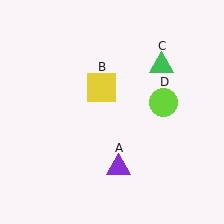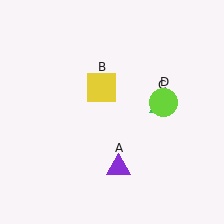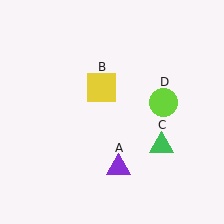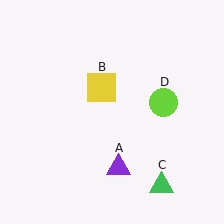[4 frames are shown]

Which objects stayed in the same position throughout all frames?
Purple triangle (object A) and yellow square (object B) and lime circle (object D) remained stationary.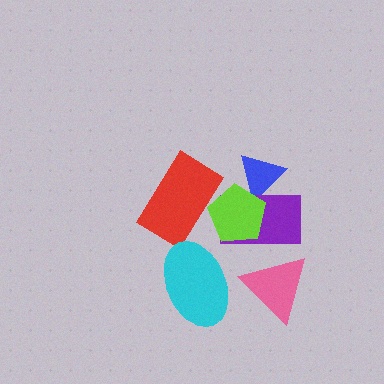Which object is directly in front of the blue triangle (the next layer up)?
The purple rectangle is directly in front of the blue triangle.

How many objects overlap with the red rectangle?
1 object overlaps with the red rectangle.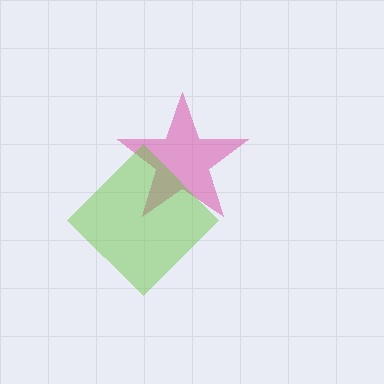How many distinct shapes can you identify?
There are 2 distinct shapes: a magenta star, a lime diamond.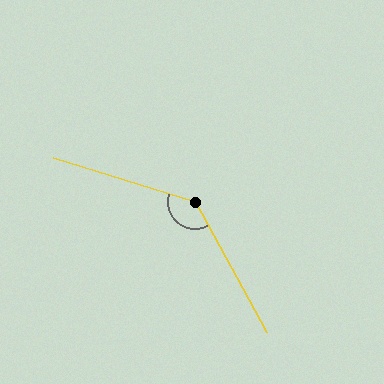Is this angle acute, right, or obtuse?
It is obtuse.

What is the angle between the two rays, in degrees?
Approximately 136 degrees.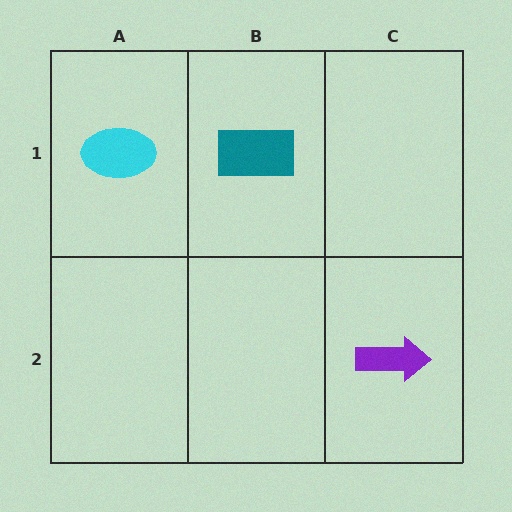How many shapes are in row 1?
2 shapes.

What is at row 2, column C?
A purple arrow.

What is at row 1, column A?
A cyan ellipse.